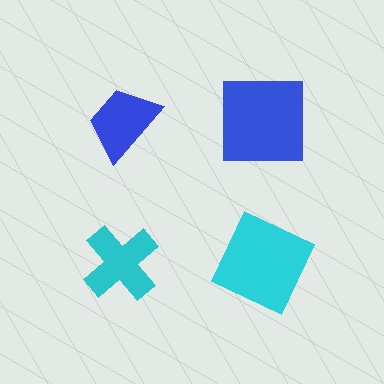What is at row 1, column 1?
A blue trapezoid.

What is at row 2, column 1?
A cyan cross.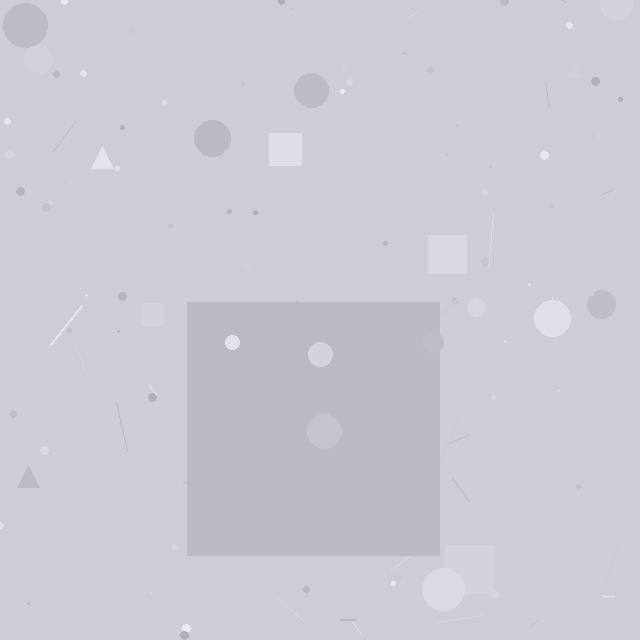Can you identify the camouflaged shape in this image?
The camouflaged shape is a square.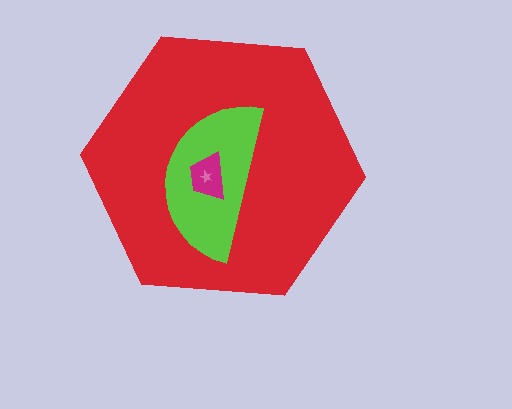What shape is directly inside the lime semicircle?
The magenta trapezoid.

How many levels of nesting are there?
4.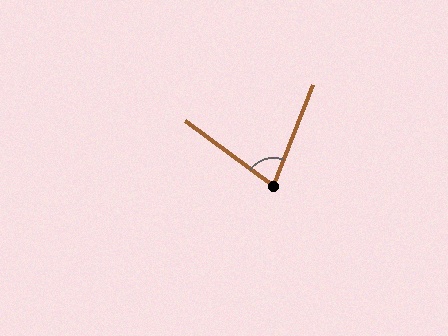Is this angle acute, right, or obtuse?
It is acute.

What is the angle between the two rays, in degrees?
Approximately 75 degrees.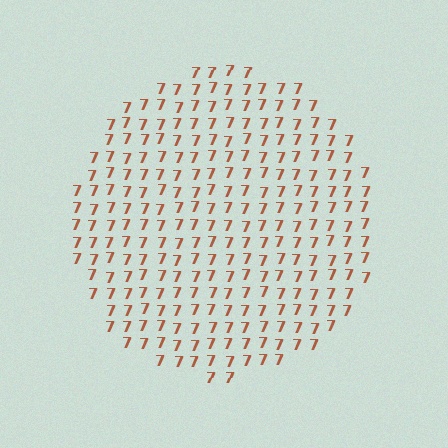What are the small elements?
The small elements are digit 7's.